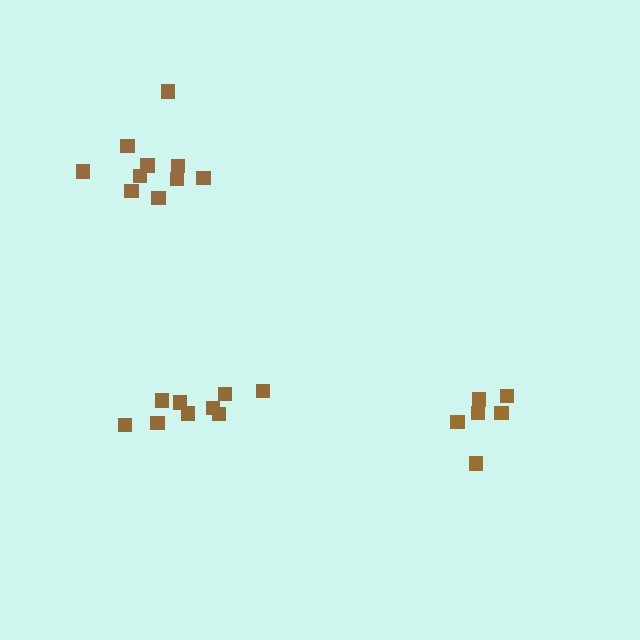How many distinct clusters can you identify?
There are 3 distinct clusters.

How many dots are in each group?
Group 1: 9 dots, Group 2: 6 dots, Group 3: 10 dots (25 total).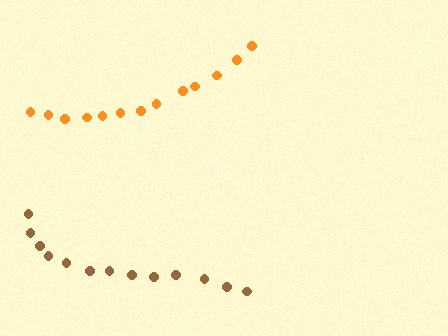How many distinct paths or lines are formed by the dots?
There are 2 distinct paths.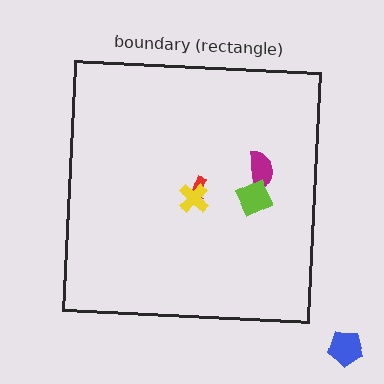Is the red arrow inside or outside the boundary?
Inside.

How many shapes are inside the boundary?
4 inside, 1 outside.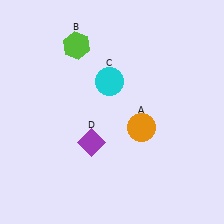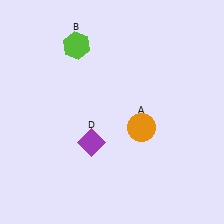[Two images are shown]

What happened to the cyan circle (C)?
The cyan circle (C) was removed in Image 2. It was in the top-left area of Image 1.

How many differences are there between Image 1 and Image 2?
There is 1 difference between the two images.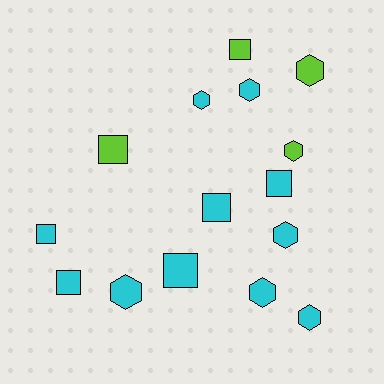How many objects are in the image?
There are 15 objects.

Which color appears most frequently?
Cyan, with 11 objects.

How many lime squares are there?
There are 2 lime squares.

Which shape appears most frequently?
Hexagon, with 8 objects.